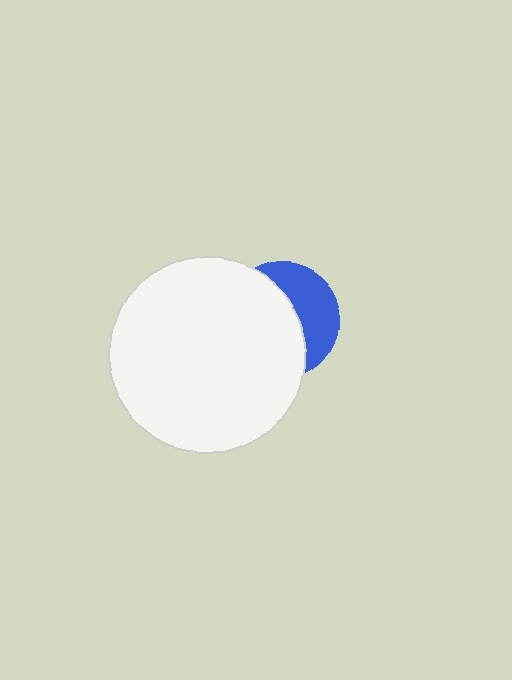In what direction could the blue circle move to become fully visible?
The blue circle could move right. That would shift it out from behind the white circle entirely.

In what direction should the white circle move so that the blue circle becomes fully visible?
The white circle should move left. That is the shortest direction to clear the overlap and leave the blue circle fully visible.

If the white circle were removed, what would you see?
You would see the complete blue circle.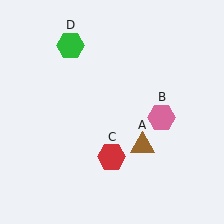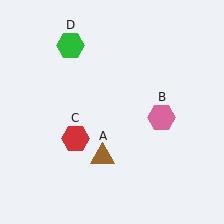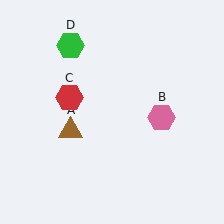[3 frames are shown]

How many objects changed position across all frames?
2 objects changed position: brown triangle (object A), red hexagon (object C).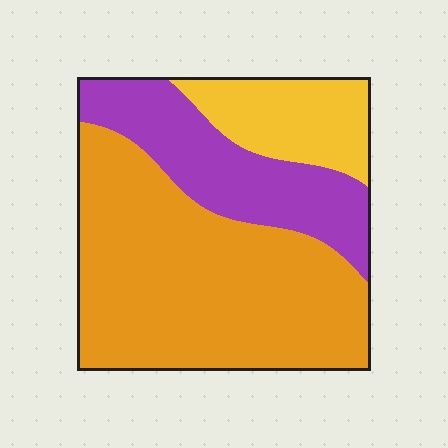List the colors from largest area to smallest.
From largest to smallest: orange, purple, yellow.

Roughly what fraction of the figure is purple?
Purple takes up about one quarter (1/4) of the figure.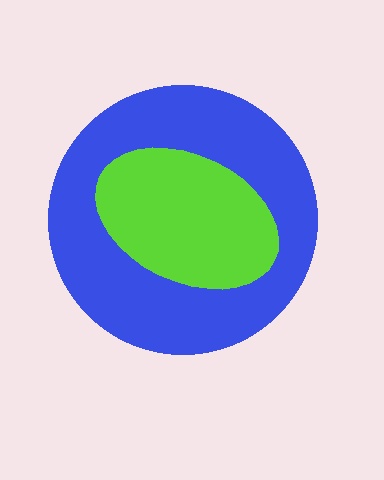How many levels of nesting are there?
2.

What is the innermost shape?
The lime ellipse.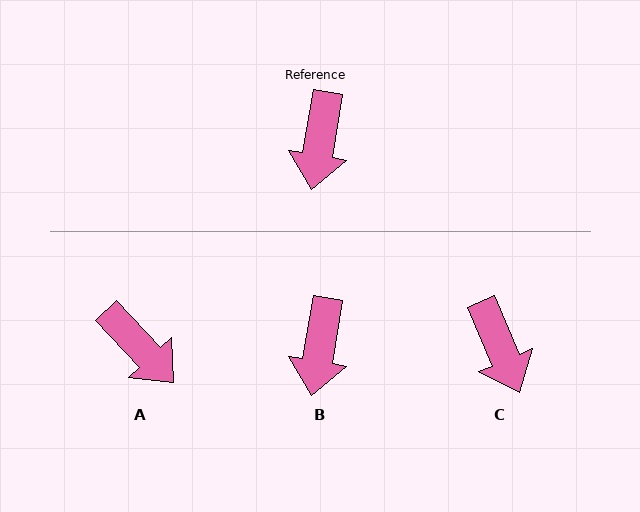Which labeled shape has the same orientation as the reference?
B.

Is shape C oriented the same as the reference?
No, it is off by about 33 degrees.